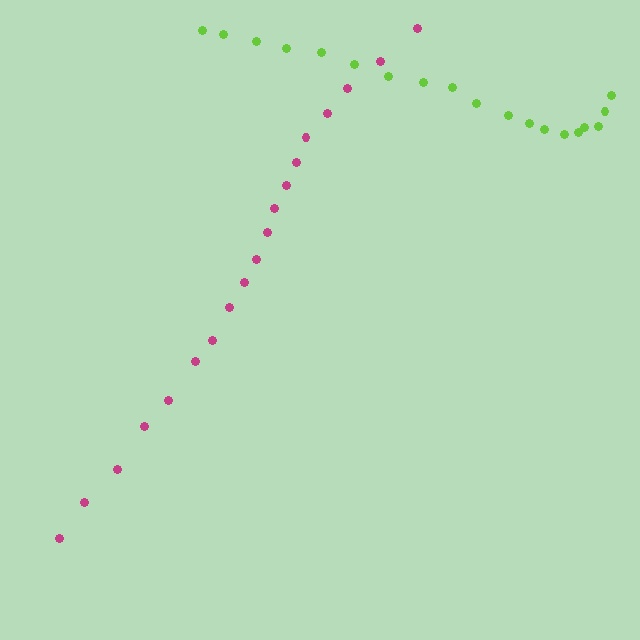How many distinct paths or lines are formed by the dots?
There are 2 distinct paths.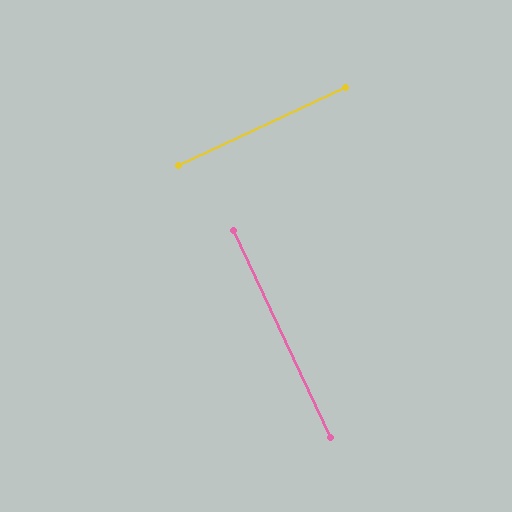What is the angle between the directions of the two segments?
Approximately 90 degrees.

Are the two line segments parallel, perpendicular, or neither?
Perpendicular — they meet at approximately 90°.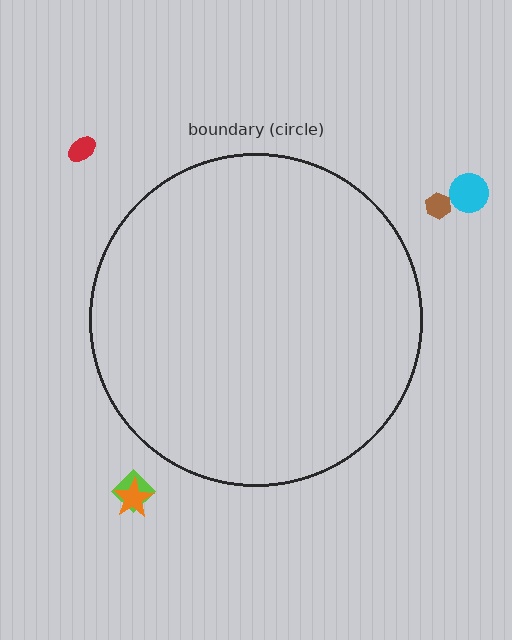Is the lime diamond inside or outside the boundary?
Outside.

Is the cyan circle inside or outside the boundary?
Outside.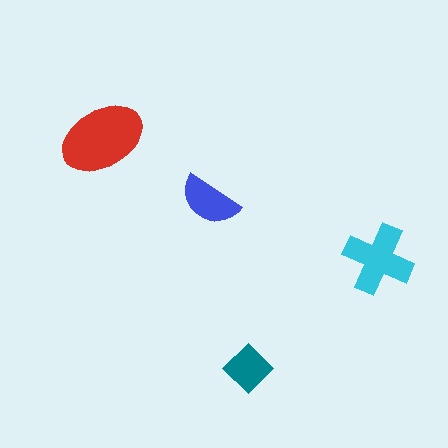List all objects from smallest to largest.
The teal diamond, the blue semicircle, the cyan cross, the red ellipse.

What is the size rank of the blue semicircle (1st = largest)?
3rd.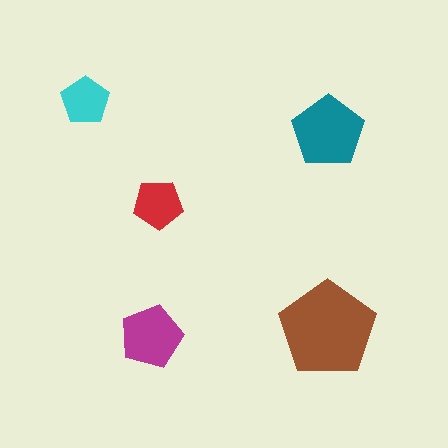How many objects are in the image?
There are 5 objects in the image.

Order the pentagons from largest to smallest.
the brown one, the teal one, the magenta one, the red one, the cyan one.